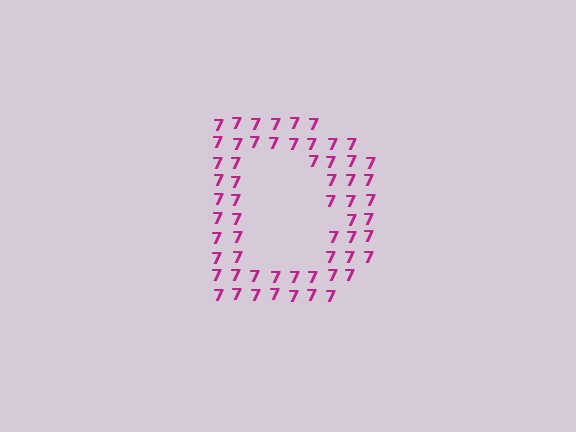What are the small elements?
The small elements are digit 7's.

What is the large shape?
The large shape is the letter D.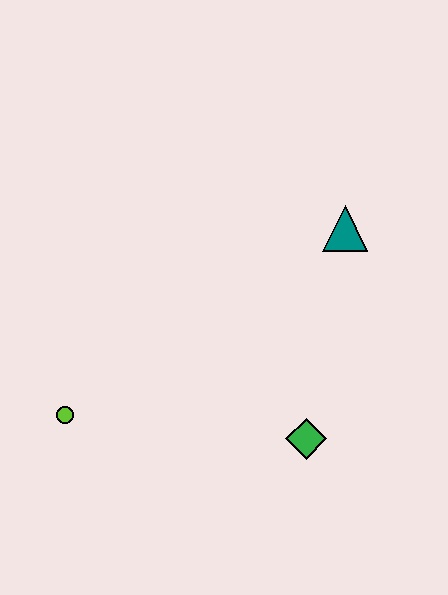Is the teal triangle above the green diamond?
Yes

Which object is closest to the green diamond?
The teal triangle is closest to the green diamond.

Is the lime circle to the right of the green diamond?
No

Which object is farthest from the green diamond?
The lime circle is farthest from the green diamond.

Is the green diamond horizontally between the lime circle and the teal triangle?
Yes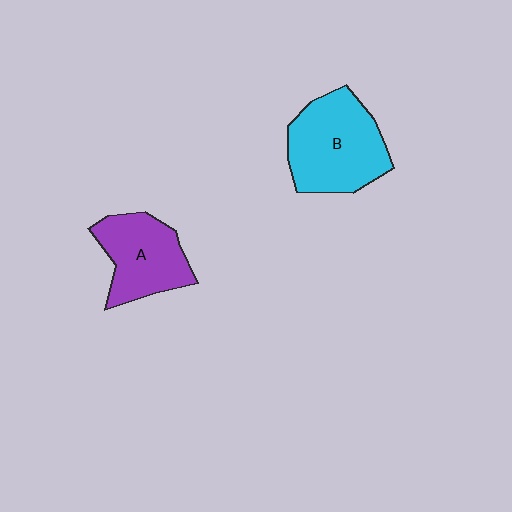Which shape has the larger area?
Shape B (cyan).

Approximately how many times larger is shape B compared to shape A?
Approximately 1.3 times.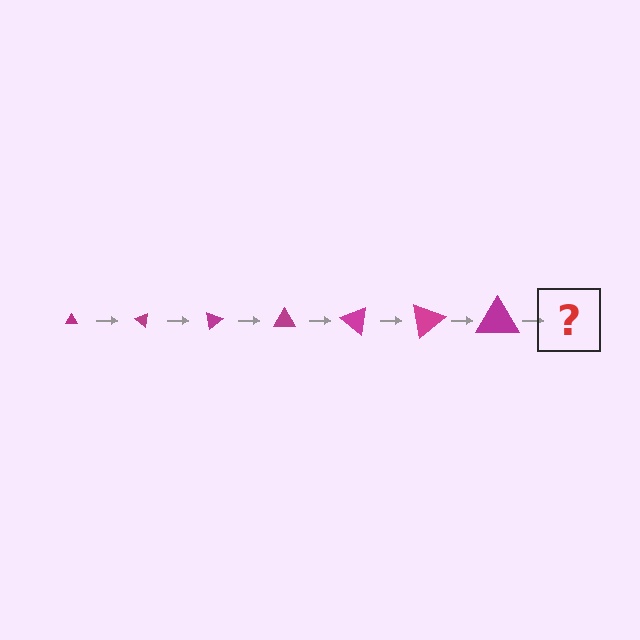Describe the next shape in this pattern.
It should be a triangle, larger than the previous one and rotated 280 degrees from the start.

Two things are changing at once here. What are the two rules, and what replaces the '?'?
The two rules are that the triangle grows larger each step and it rotates 40 degrees each step. The '?' should be a triangle, larger than the previous one and rotated 280 degrees from the start.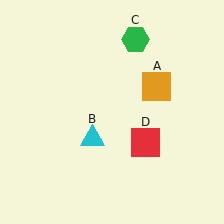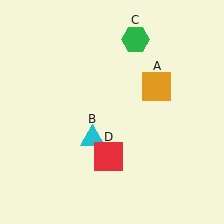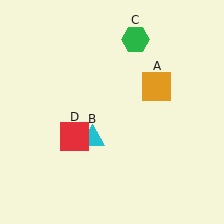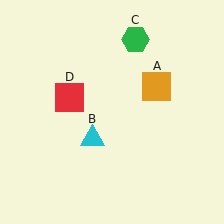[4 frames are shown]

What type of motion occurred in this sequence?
The red square (object D) rotated clockwise around the center of the scene.